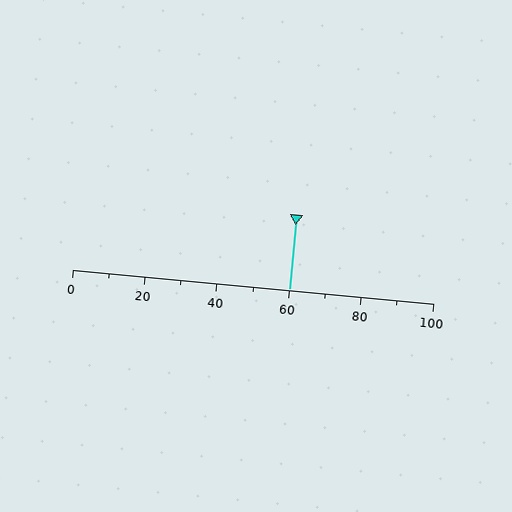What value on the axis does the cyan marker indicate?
The marker indicates approximately 60.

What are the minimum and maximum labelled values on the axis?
The axis runs from 0 to 100.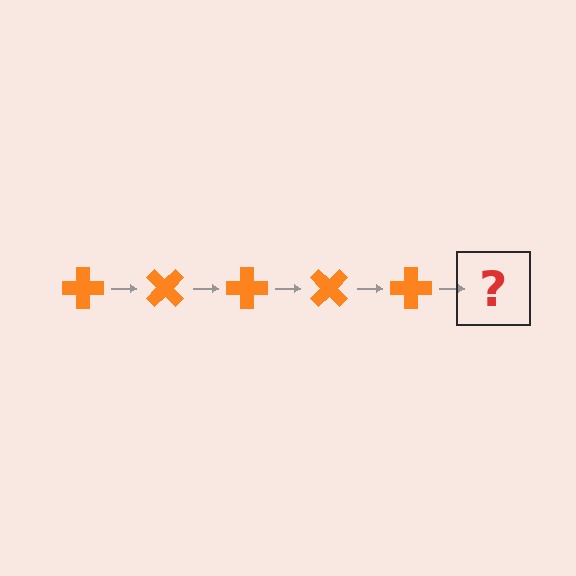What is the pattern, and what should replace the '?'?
The pattern is that the cross rotates 45 degrees each step. The '?' should be an orange cross rotated 225 degrees.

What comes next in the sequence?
The next element should be an orange cross rotated 225 degrees.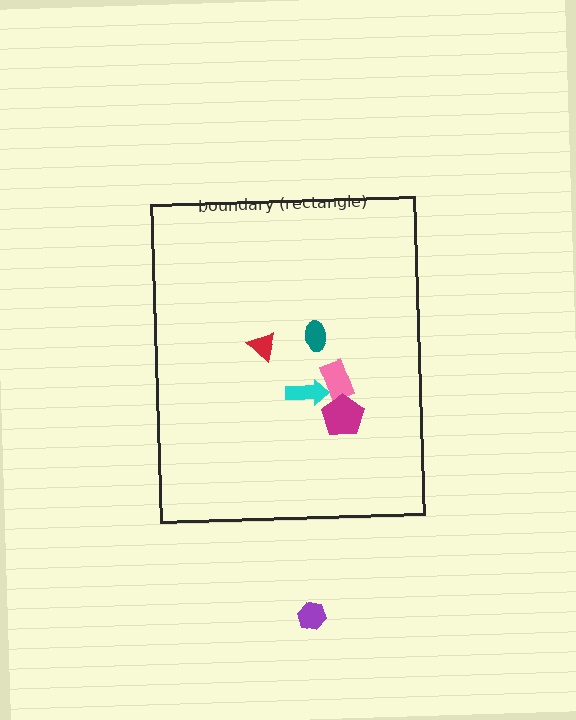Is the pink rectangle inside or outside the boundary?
Inside.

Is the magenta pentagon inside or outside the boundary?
Inside.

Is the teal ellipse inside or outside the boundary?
Inside.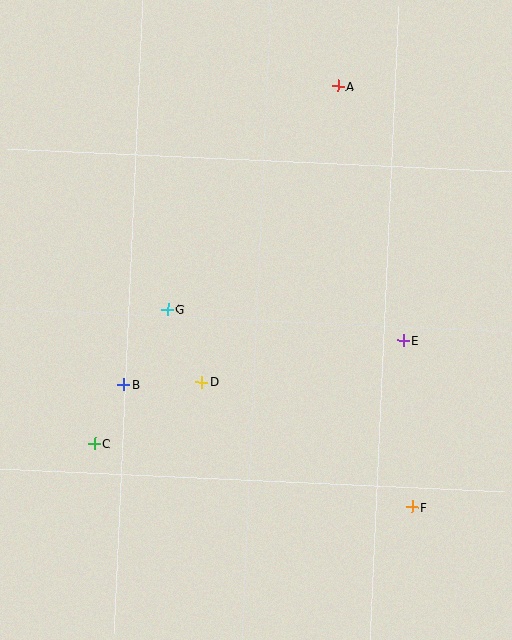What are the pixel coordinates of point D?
Point D is at (202, 382).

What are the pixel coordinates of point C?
Point C is at (94, 444).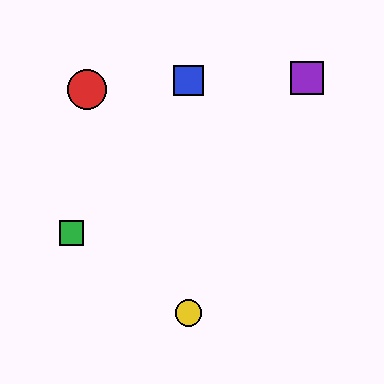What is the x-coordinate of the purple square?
The purple square is at x≈307.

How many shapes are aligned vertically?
2 shapes (the blue square, the yellow circle) are aligned vertically.